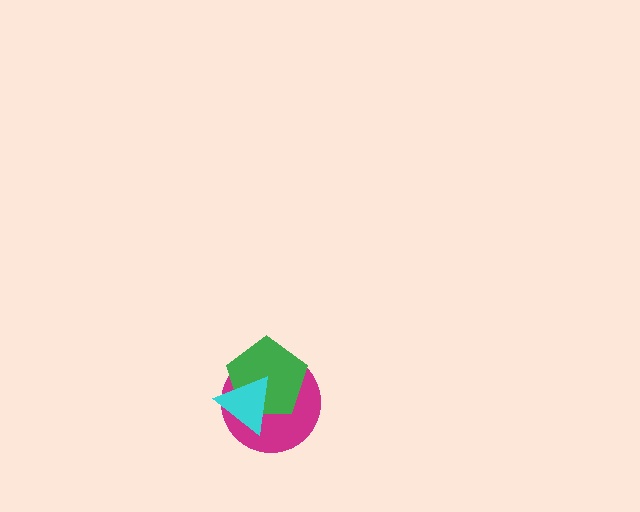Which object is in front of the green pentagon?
The cyan triangle is in front of the green pentagon.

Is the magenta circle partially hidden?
Yes, it is partially covered by another shape.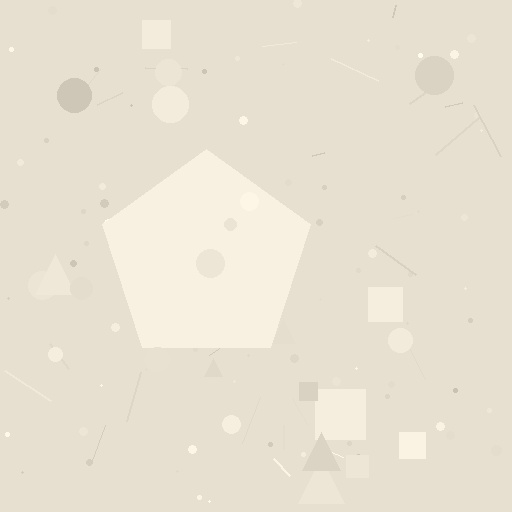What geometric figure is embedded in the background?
A pentagon is embedded in the background.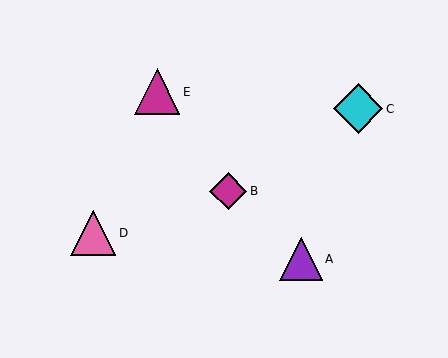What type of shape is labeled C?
Shape C is a cyan diamond.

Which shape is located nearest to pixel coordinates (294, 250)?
The purple triangle (labeled A) at (301, 259) is nearest to that location.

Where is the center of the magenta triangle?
The center of the magenta triangle is at (157, 92).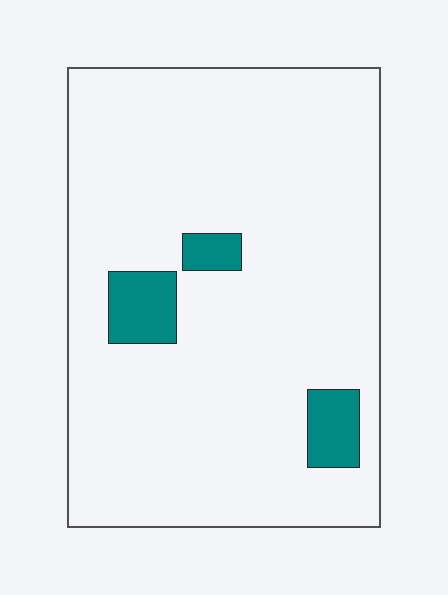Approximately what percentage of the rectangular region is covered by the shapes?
Approximately 10%.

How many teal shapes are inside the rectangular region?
3.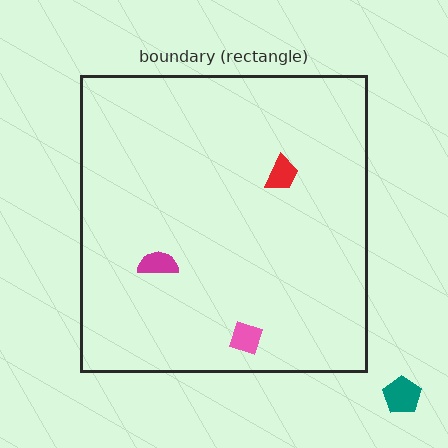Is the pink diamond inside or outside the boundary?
Inside.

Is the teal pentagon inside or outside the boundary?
Outside.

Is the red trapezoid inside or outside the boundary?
Inside.